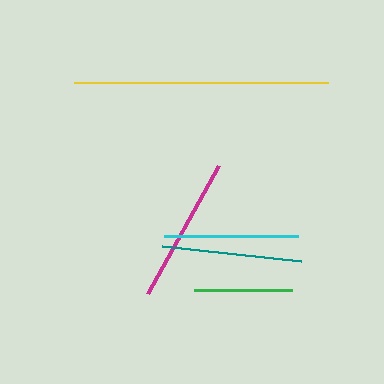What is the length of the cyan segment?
The cyan segment is approximately 134 pixels long.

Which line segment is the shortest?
The green line is the shortest at approximately 98 pixels.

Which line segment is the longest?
The yellow line is the longest at approximately 253 pixels.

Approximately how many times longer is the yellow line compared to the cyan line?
The yellow line is approximately 1.9 times the length of the cyan line.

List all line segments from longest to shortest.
From longest to shortest: yellow, magenta, teal, cyan, green.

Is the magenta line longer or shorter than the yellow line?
The yellow line is longer than the magenta line.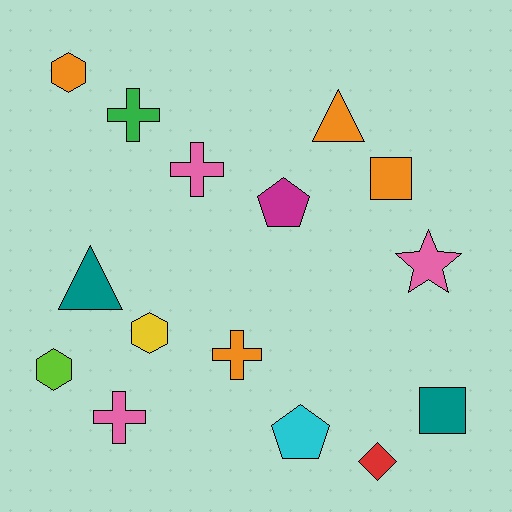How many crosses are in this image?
There are 4 crosses.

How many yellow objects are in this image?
There is 1 yellow object.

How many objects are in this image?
There are 15 objects.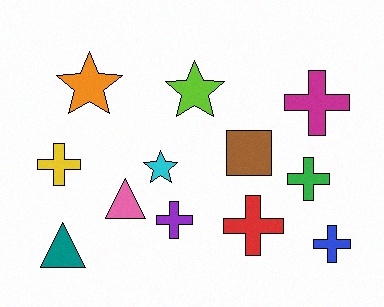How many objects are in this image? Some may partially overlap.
There are 12 objects.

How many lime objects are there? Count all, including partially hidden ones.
There is 1 lime object.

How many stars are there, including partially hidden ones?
There are 3 stars.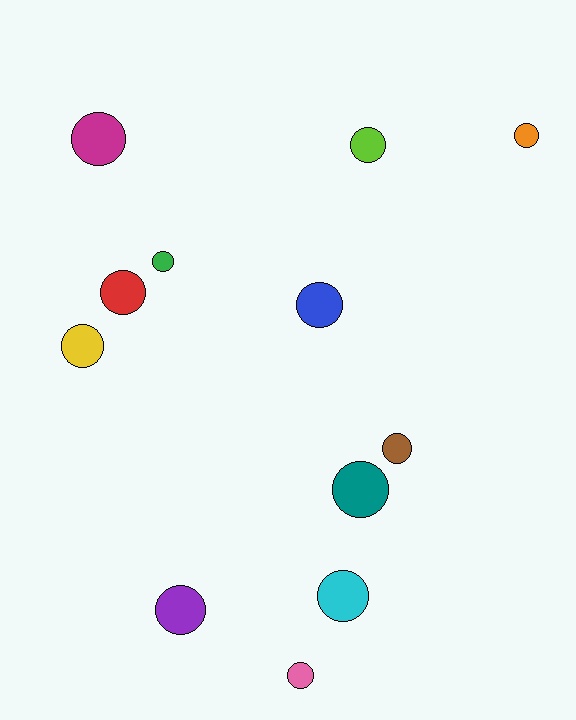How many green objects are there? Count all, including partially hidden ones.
There is 1 green object.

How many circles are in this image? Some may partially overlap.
There are 12 circles.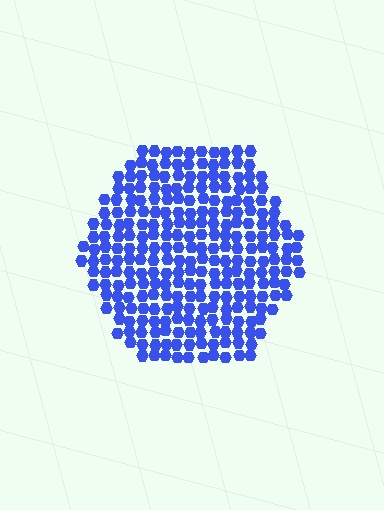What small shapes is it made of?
It is made of small hexagons.